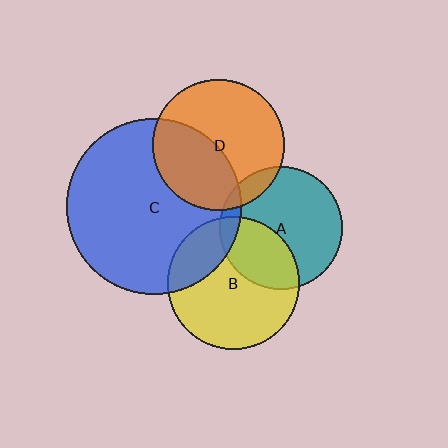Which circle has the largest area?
Circle C (blue).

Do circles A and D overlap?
Yes.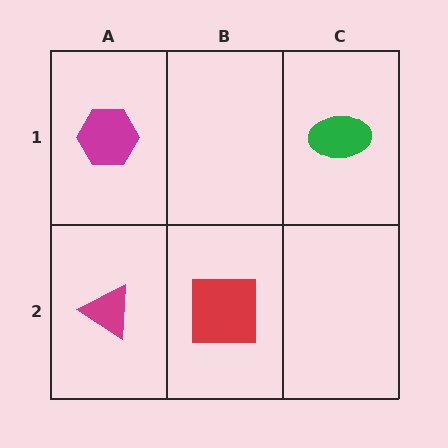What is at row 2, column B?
A red square.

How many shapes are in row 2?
2 shapes.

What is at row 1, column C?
A green ellipse.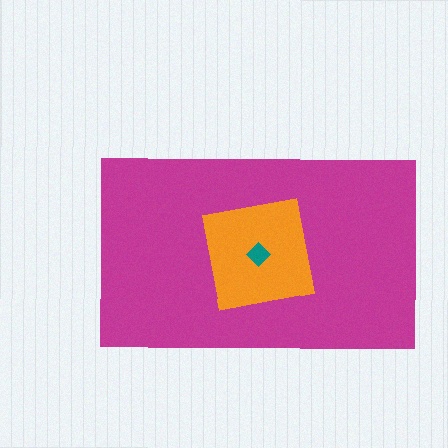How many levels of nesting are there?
3.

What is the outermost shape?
The magenta rectangle.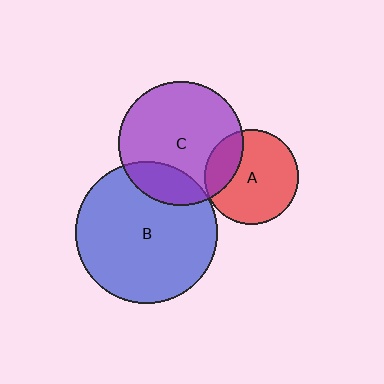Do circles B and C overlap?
Yes.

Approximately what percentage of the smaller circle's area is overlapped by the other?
Approximately 20%.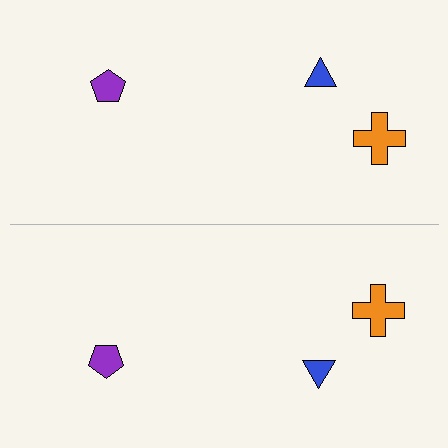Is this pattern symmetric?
Yes, this pattern has bilateral (reflection) symmetry.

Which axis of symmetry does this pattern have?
The pattern has a horizontal axis of symmetry running through the center of the image.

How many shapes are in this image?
There are 6 shapes in this image.